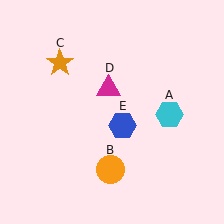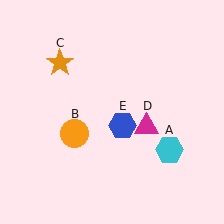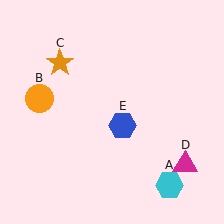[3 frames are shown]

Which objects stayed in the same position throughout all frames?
Orange star (object C) and blue hexagon (object E) remained stationary.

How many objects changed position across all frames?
3 objects changed position: cyan hexagon (object A), orange circle (object B), magenta triangle (object D).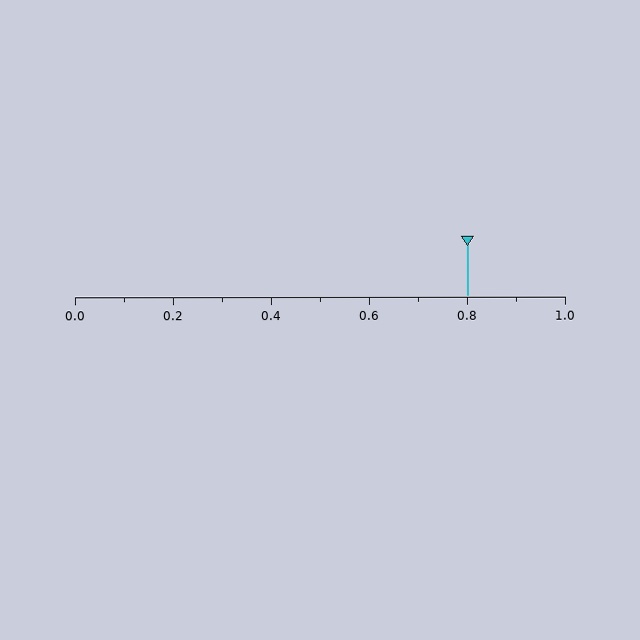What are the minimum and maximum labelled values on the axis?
The axis runs from 0.0 to 1.0.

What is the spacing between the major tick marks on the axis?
The major ticks are spaced 0.2 apart.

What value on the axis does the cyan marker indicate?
The marker indicates approximately 0.8.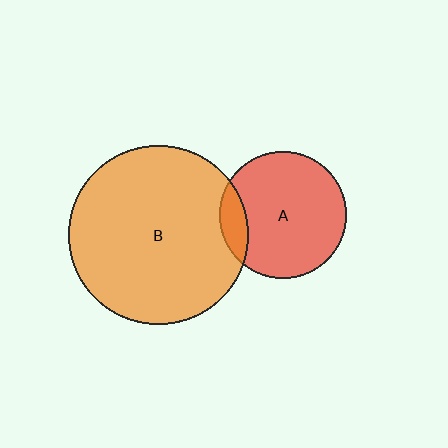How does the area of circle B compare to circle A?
Approximately 2.0 times.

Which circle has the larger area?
Circle B (orange).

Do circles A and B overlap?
Yes.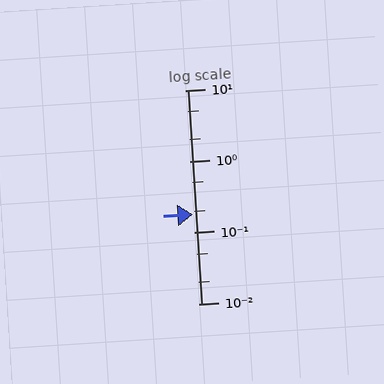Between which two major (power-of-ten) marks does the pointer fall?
The pointer is between 0.1 and 1.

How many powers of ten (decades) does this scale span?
The scale spans 3 decades, from 0.01 to 10.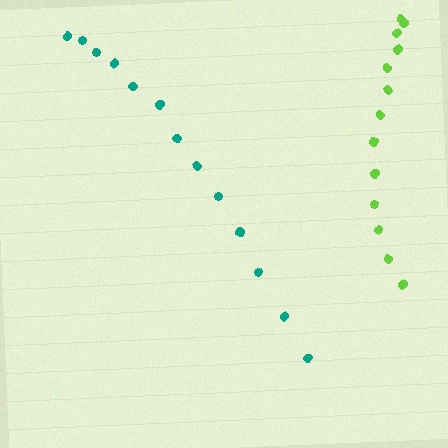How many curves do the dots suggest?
There are 2 distinct paths.